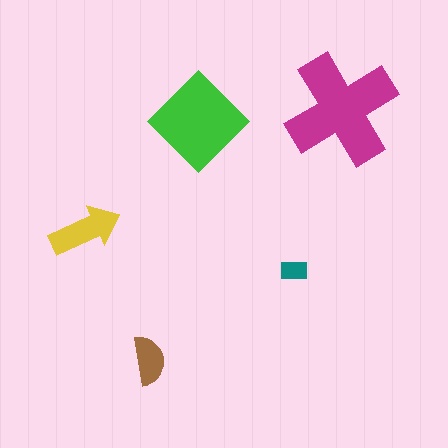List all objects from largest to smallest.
The magenta cross, the green diamond, the yellow arrow, the brown semicircle, the teal rectangle.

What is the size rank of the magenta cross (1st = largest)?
1st.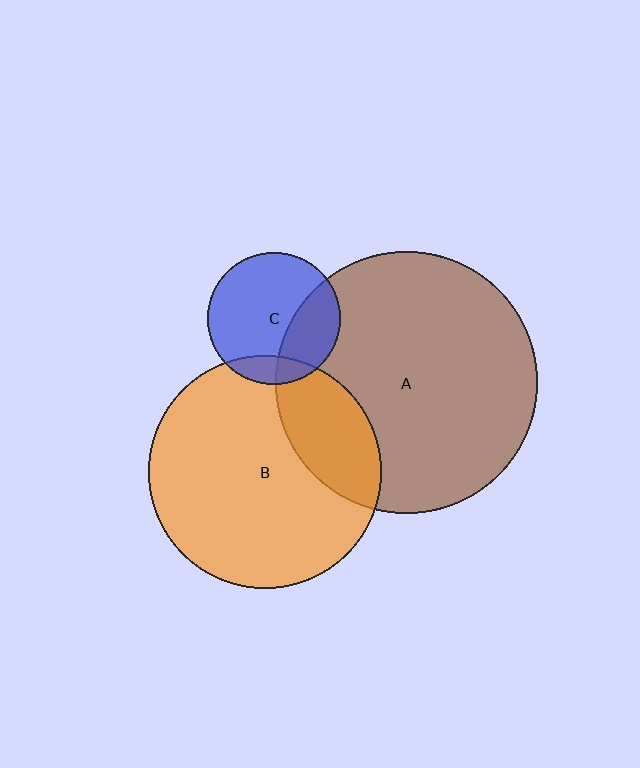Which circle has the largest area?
Circle A (brown).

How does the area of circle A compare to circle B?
Approximately 1.3 times.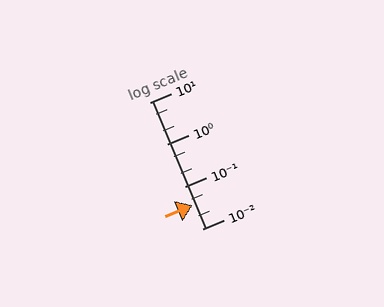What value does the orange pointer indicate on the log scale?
The pointer indicates approximately 0.036.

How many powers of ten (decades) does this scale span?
The scale spans 3 decades, from 0.01 to 10.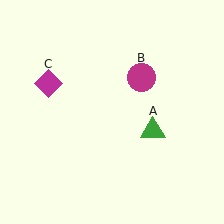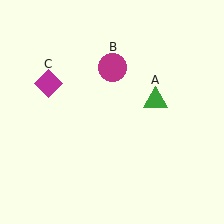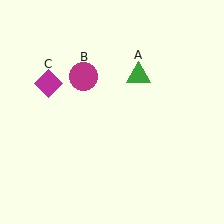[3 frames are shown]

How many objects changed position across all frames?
2 objects changed position: green triangle (object A), magenta circle (object B).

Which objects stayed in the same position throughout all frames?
Magenta diamond (object C) remained stationary.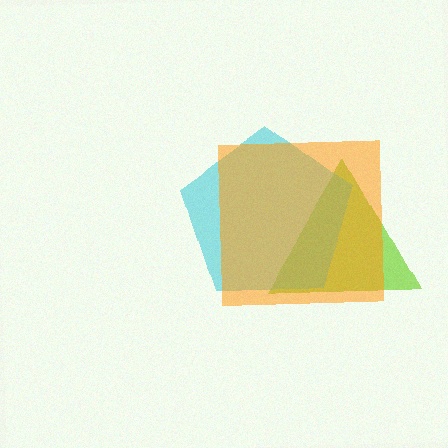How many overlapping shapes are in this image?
There are 3 overlapping shapes in the image.